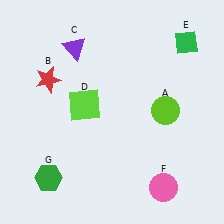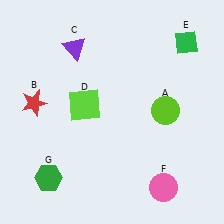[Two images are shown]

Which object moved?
The red star (B) moved down.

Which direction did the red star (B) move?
The red star (B) moved down.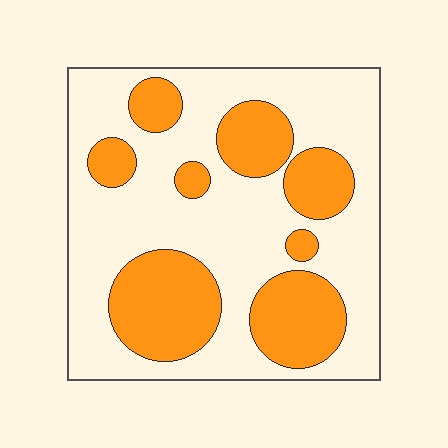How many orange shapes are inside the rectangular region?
8.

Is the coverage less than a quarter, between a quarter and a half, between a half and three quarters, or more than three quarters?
Between a quarter and a half.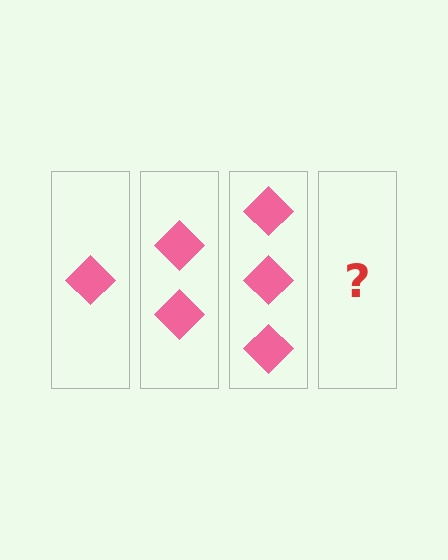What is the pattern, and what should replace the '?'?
The pattern is that each step adds one more diamond. The '?' should be 4 diamonds.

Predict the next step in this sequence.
The next step is 4 diamonds.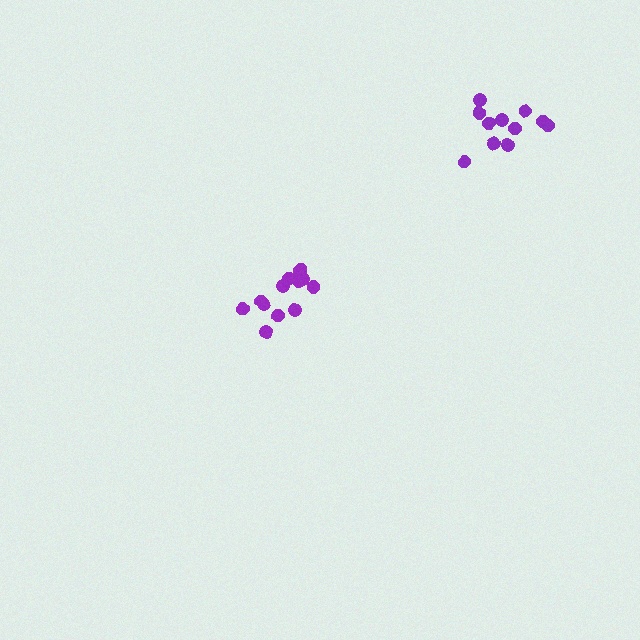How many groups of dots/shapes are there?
There are 2 groups.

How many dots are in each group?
Group 1: 14 dots, Group 2: 11 dots (25 total).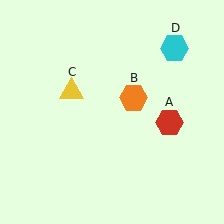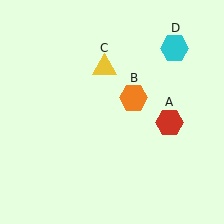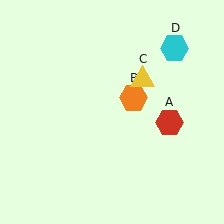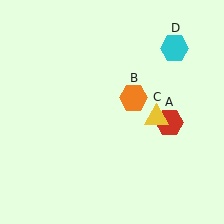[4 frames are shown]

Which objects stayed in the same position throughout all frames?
Red hexagon (object A) and orange hexagon (object B) and cyan hexagon (object D) remained stationary.